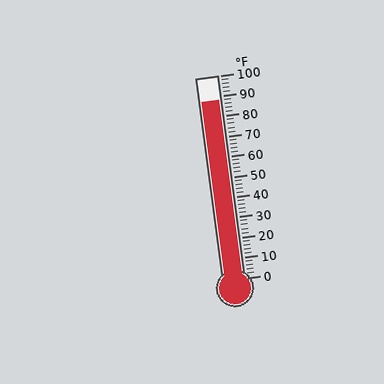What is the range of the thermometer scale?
The thermometer scale ranges from 0°F to 100°F.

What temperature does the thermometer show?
The thermometer shows approximately 88°F.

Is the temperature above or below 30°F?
The temperature is above 30°F.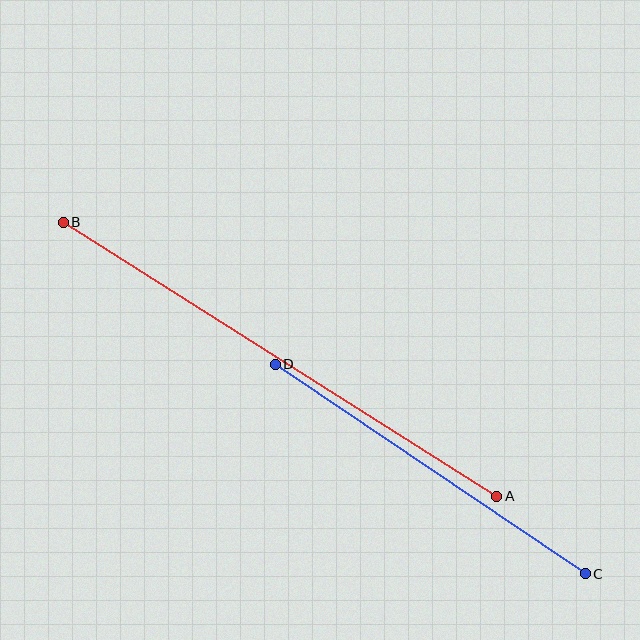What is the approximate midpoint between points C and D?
The midpoint is at approximately (430, 469) pixels.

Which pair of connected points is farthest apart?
Points A and B are farthest apart.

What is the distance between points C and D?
The distance is approximately 374 pixels.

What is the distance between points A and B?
The distance is approximately 513 pixels.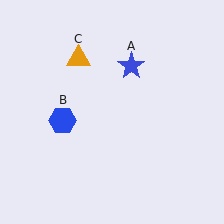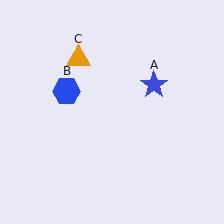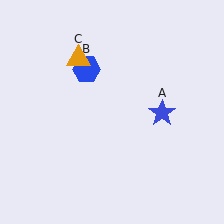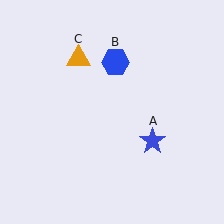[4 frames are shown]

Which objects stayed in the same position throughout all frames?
Orange triangle (object C) remained stationary.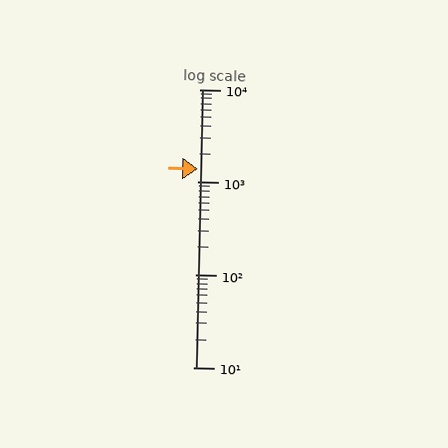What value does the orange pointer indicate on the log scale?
The pointer indicates approximately 1400.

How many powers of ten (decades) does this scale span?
The scale spans 3 decades, from 10 to 10000.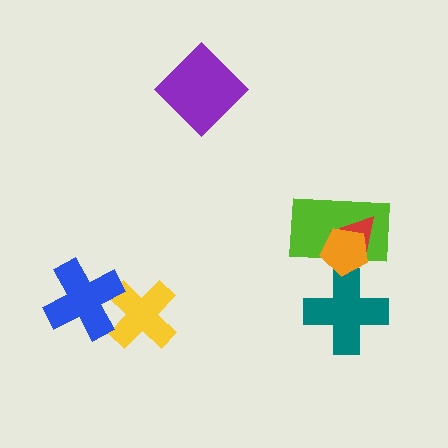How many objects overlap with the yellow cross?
1 object overlaps with the yellow cross.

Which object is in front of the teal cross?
The orange pentagon is in front of the teal cross.